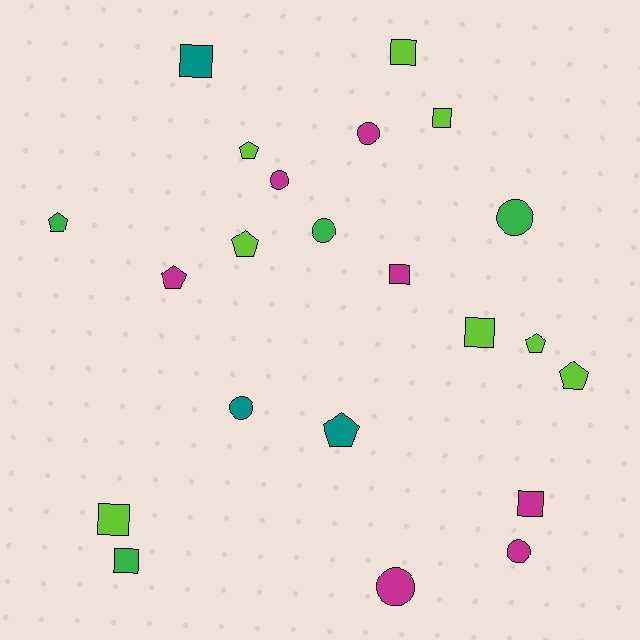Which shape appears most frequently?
Square, with 8 objects.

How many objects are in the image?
There are 22 objects.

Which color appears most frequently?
Lime, with 8 objects.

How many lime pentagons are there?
There are 4 lime pentagons.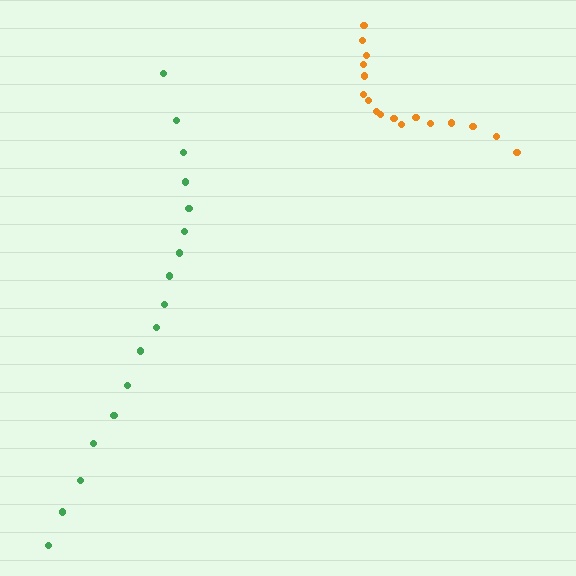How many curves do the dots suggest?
There are 2 distinct paths.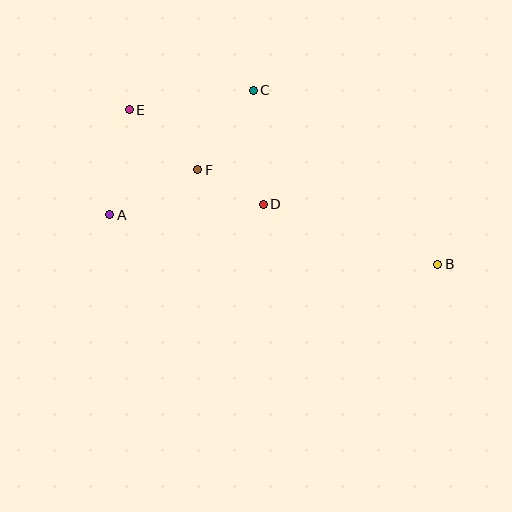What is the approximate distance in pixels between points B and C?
The distance between B and C is approximately 254 pixels.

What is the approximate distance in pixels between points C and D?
The distance between C and D is approximately 114 pixels.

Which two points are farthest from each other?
Points B and E are farthest from each other.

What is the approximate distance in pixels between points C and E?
The distance between C and E is approximately 126 pixels.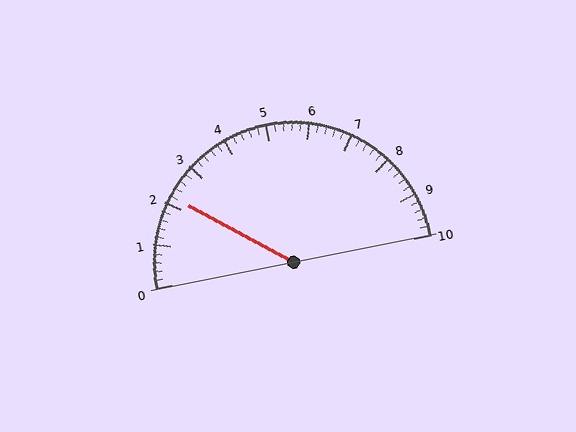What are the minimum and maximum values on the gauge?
The gauge ranges from 0 to 10.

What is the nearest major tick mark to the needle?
The nearest major tick mark is 2.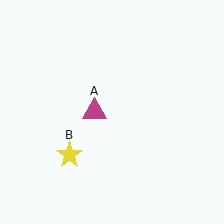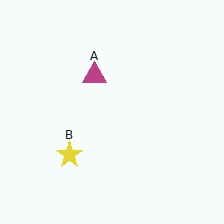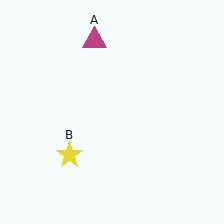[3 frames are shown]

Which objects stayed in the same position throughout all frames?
Yellow star (object B) remained stationary.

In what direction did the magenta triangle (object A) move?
The magenta triangle (object A) moved up.